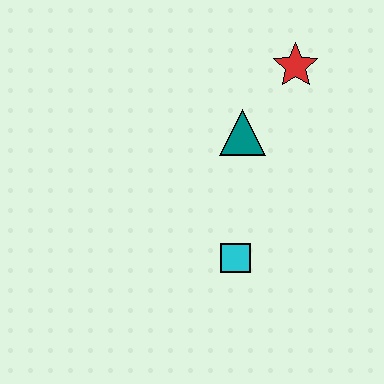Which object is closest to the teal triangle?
The red star is closest to the teal triangle.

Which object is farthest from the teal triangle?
The cyan square is farthest from the teal triangle.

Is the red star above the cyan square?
Yes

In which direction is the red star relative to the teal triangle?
The red star is above the teal triangle.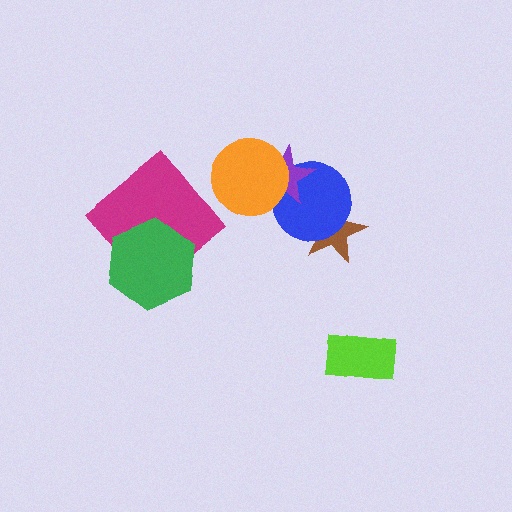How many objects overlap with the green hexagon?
1 object overlaps with the green hexagon.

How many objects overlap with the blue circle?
3 objects overlap with the blue circle.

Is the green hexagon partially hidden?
No, no other shape covers it.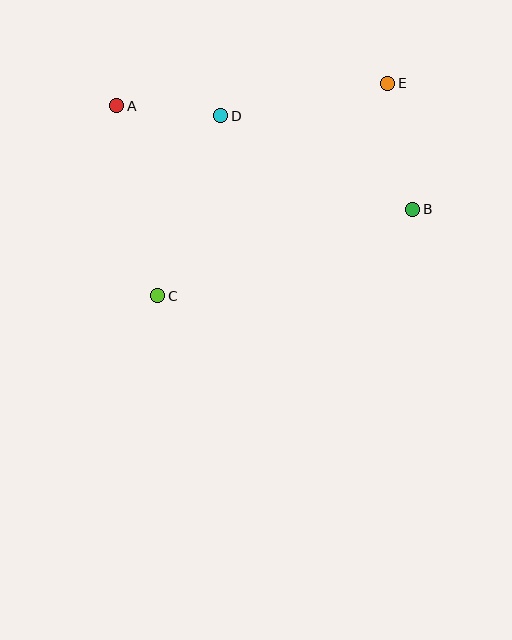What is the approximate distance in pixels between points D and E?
The distance between D and E is approximately 170 pixels.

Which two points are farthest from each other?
Points A and B are farthest from each other.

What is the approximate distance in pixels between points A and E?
The distance between A and E is approximately 272 pixels.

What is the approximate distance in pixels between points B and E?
The distance between B and E is approximately 129 pixels.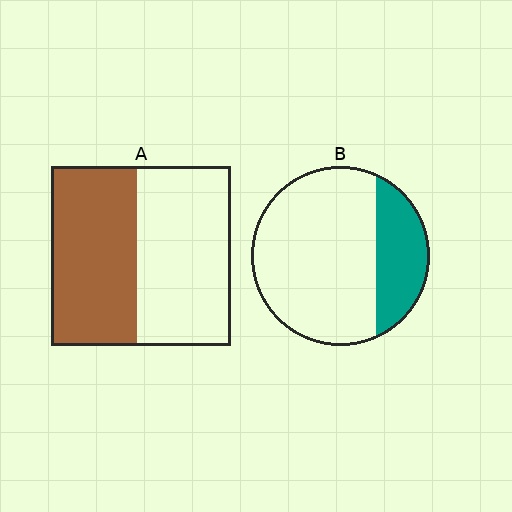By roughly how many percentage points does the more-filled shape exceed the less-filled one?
By roughly 20 percentage points (A over B).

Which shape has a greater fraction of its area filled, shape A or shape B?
Shape A.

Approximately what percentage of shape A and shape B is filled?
A is approximately 50% and B is approximately 25%.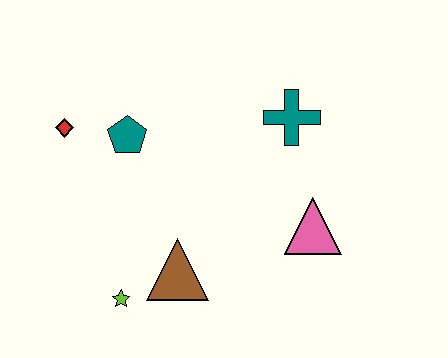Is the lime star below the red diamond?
Yes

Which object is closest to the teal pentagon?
The red diamond is closest to the teal pentagon.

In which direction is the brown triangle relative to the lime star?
The brown triangle is to the right of the lime star.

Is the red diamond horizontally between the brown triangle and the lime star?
No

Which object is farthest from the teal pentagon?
The pink triangle is farthest from the teal pentagon.